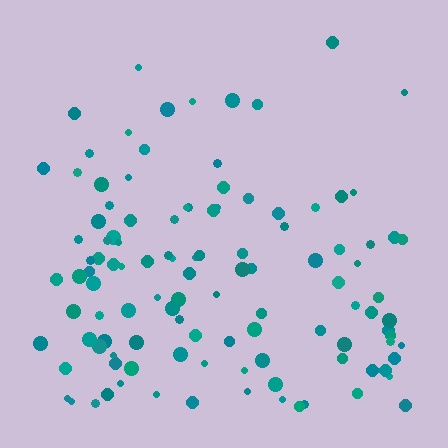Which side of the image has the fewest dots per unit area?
The top.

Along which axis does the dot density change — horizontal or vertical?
Vertical.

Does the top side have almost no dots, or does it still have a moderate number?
Still a moderate number, just noticeably fewer than the bottom.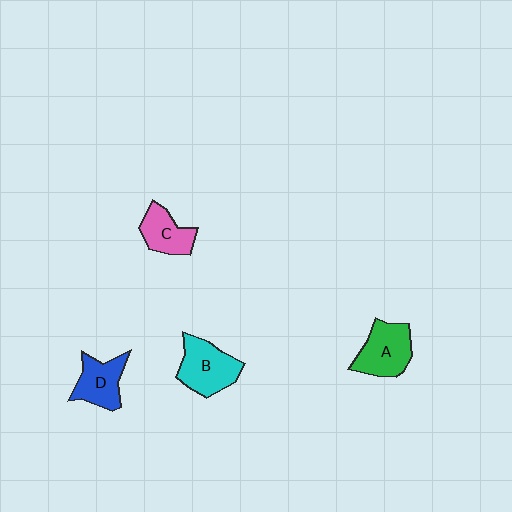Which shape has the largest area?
Shape B (cyan).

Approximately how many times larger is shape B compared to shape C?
Approximately 1.4 times.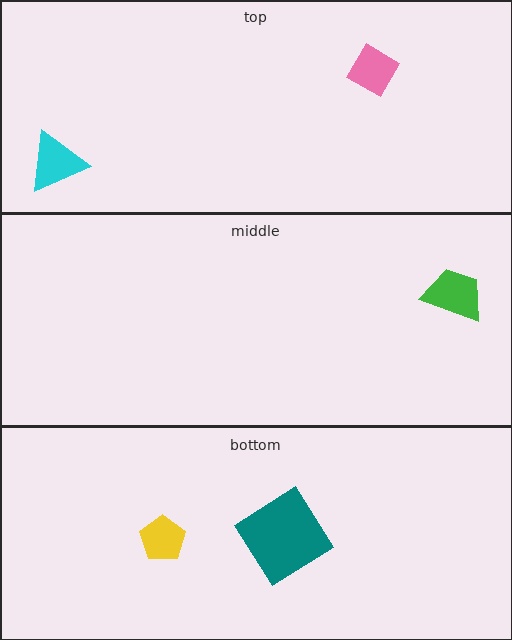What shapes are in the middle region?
The green trapezoid.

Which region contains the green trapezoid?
The middle region.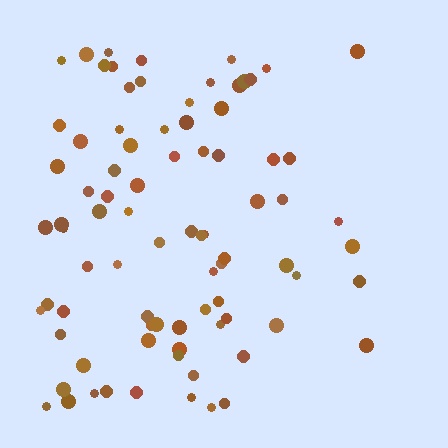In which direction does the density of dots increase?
From right to left, with the left side densest.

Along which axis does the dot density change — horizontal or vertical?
Horizontal.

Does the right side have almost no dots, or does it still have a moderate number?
Still a moderate number, just noticeably fewer than the left.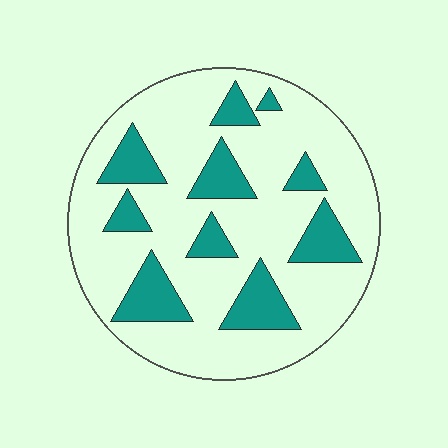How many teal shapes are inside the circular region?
10.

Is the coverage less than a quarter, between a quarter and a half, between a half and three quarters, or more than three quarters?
Less than a quarter.